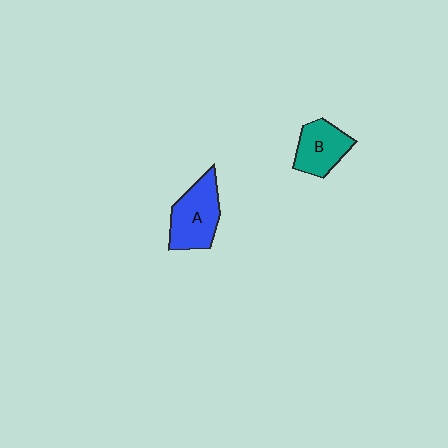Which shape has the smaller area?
Shape B (teal).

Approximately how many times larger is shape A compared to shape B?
Approximately 1.3 times.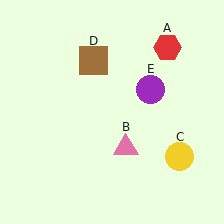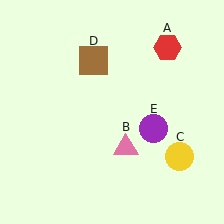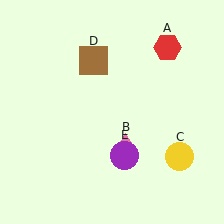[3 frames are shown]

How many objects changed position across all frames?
1 object changed position: purple circle (object E).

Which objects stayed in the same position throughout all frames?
Red hexagon (object A) and pink triangle (object B) and yellow circle (object C) and brown square (object D) remained stationary.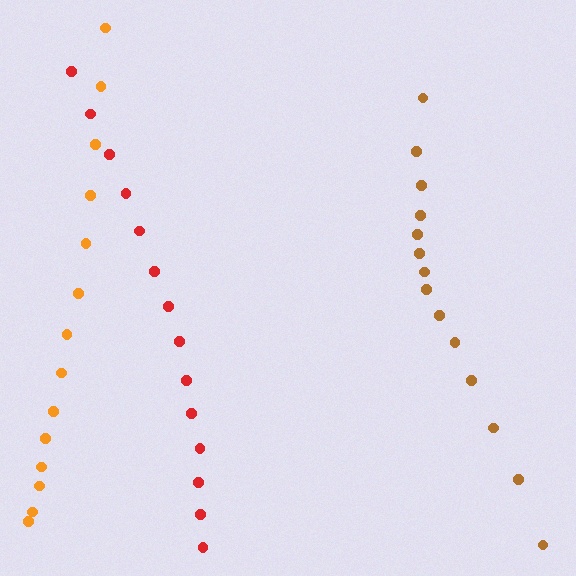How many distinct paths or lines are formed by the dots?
There are 3 distinct paths.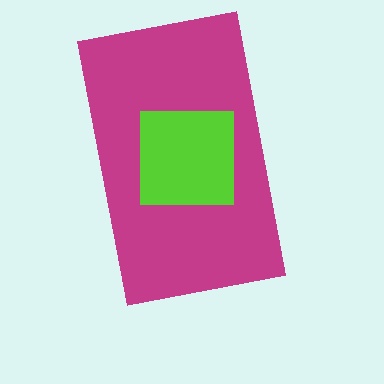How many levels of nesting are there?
2.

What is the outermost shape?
The magenta rectangle.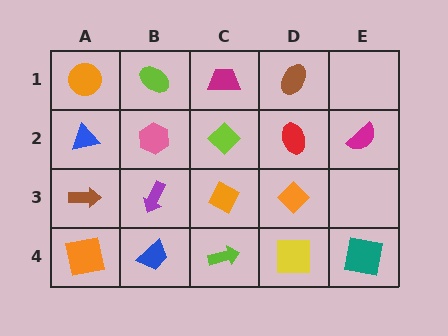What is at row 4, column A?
An orange square.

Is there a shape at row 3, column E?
No, that cell is empty.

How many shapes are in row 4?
5 shapes.